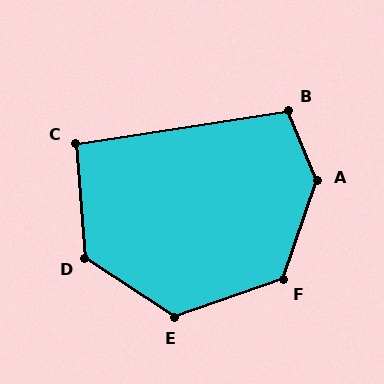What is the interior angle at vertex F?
Approximately 128 degrees (obtuse).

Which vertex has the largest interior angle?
A, at approximately 138 degrees.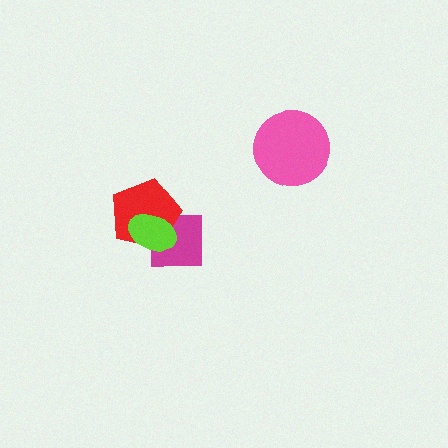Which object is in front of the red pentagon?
The lime ellipse is in front of the red pentagon.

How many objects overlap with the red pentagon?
2 objects overlap with the red pentagon.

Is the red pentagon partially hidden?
Yes, it is partially covered by another shape.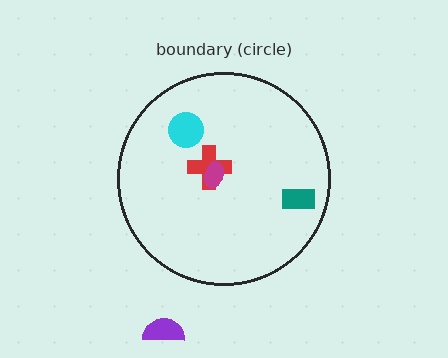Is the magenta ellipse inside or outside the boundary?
Inside.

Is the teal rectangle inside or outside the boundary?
Inside.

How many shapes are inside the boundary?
4 inside, 1 outside.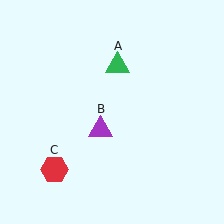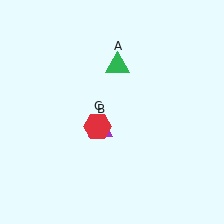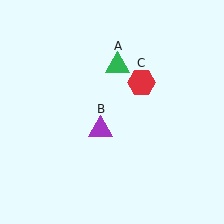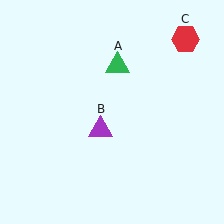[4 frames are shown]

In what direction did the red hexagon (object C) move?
The red hexagon (object C) moved up and to the right.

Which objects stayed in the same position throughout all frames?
Green triangle (object A) and purple triangle (object B) remained stationary.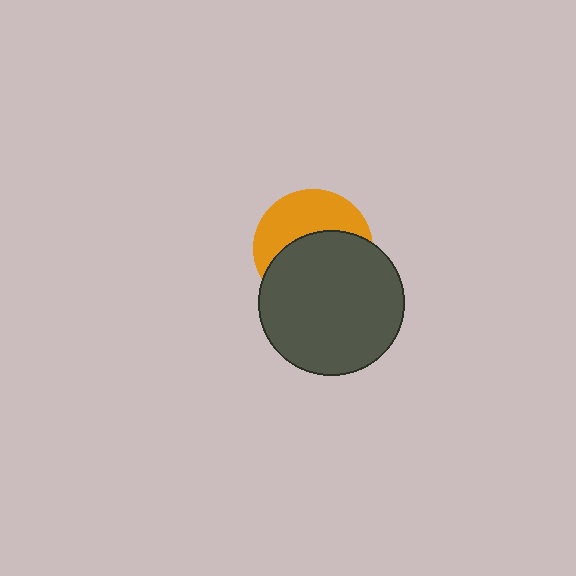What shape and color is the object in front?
The object in front is a dark gray circle.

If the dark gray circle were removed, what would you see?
You would see the complete orange circle.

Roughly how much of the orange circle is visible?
A small part of it is visible (roughly 43%).